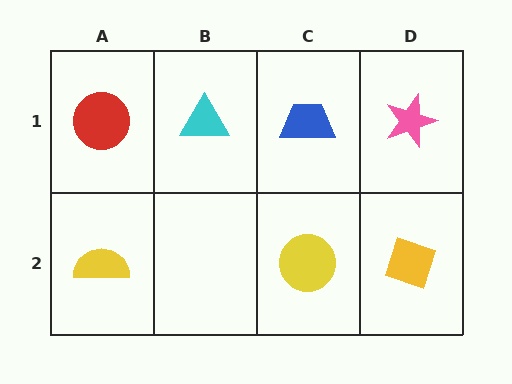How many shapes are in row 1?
4 shapes.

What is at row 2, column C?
A yellow circle.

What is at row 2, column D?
A yellow diamond.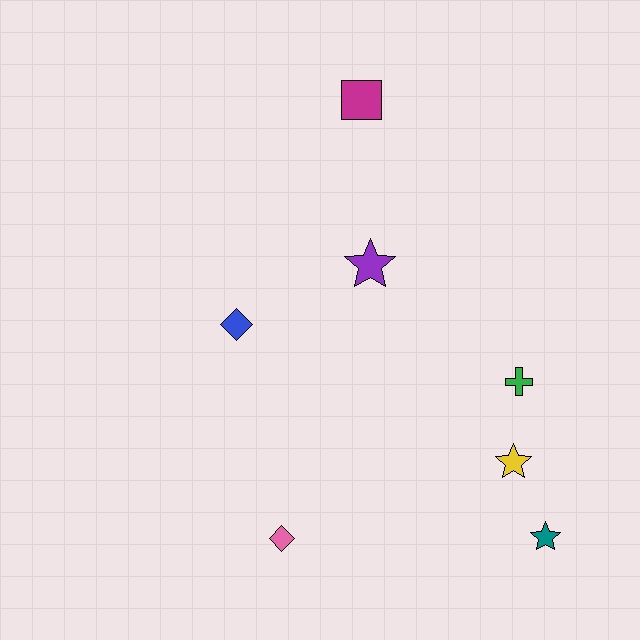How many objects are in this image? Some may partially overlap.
There are 7 objects.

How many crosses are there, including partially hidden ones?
There is 1 cross.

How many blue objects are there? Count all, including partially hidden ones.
There is 1 blue object.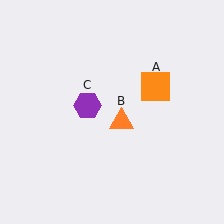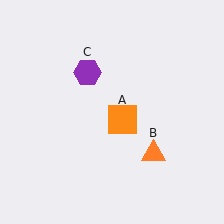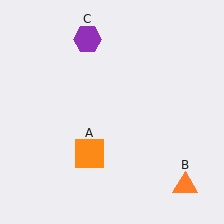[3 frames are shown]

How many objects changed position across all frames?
3 objects changed position: orange square (object A), orange triangle (object B), purple hexagon (object C).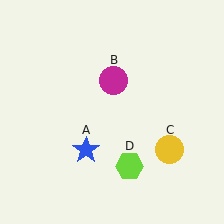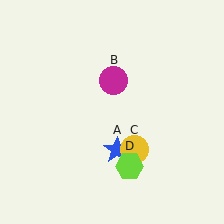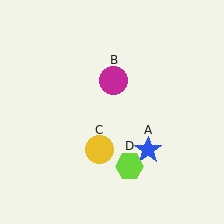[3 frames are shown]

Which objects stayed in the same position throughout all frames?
Magenta circle (object B) and lime hexagon (object D) remained stationary.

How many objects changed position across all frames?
2 objects changed position: blue star (object A), yellow circle (object C).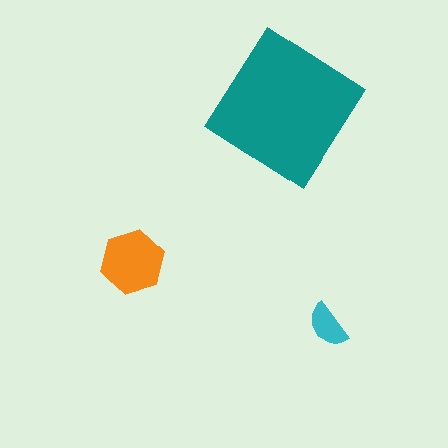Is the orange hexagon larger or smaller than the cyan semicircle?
Larger.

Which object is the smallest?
The cyan semicircle.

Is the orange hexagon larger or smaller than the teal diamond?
Smaller.